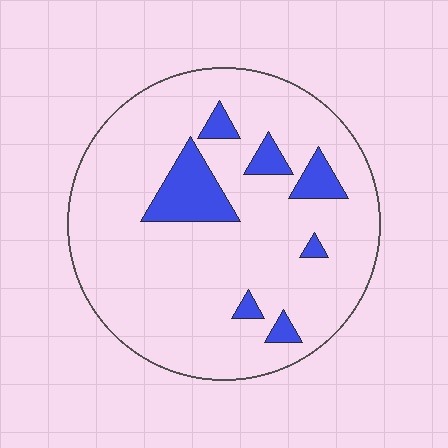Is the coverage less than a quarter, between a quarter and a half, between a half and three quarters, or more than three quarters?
Less than a quarter.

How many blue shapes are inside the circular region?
7.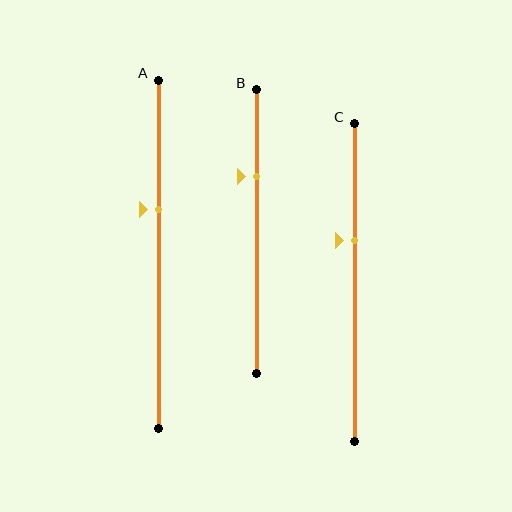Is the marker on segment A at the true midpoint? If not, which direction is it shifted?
No, the marker on segment A is shifted upward by about 13% of the segment length.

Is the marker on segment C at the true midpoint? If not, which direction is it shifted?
No, the marker on segment C is shifted upward by about 13% of the segment length.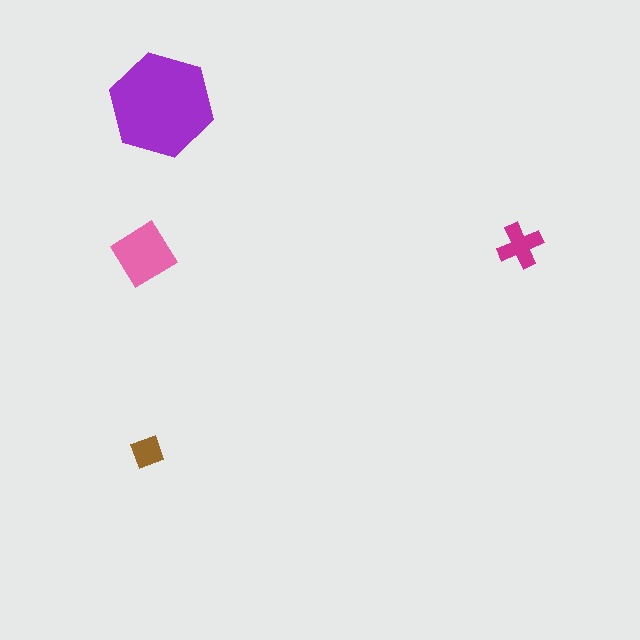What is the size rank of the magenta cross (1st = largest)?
3rd.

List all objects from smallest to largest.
The brown square, the magenta cross, the pink diamond, the purple hexagon.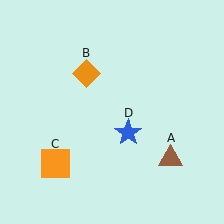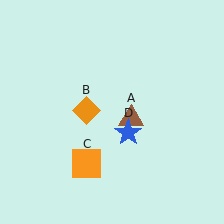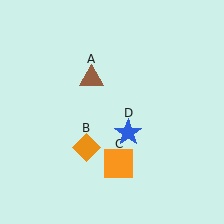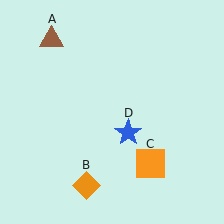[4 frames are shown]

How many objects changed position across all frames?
3 objects changed position: brown triangle (object A), orange diamond (object B), orange square (object C).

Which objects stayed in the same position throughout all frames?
Blue star (object D) remained stationary.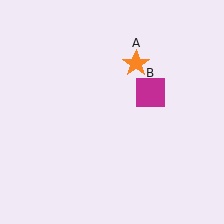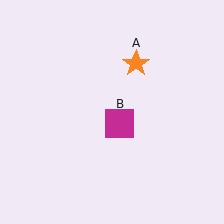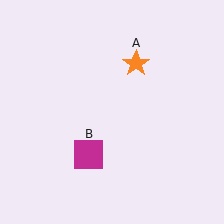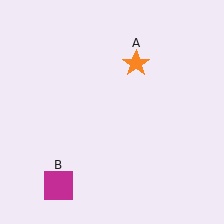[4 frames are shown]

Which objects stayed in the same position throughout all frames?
Orange star (object A) remained stationary.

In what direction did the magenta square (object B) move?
The magenta square (object B) moved down and to the left.